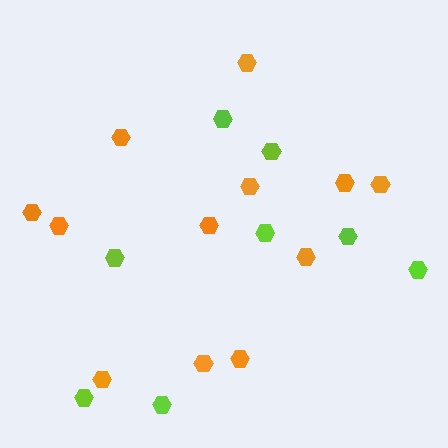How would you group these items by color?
There are 2 groups: one group of lime hexagons (8) and one group of orange hexagons (12).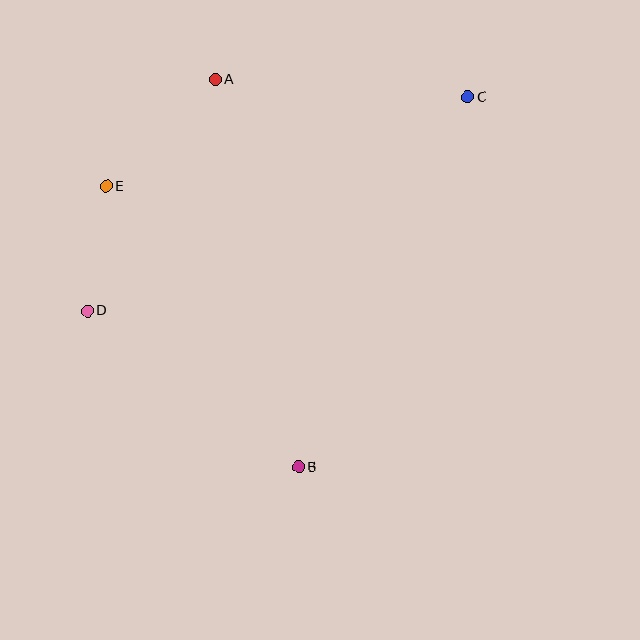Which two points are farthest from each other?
Points C and D are farthest from each other.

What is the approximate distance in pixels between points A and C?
The distance between A and C is approximately 253 pixels.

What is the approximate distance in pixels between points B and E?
The distance between B and E is approximately 340 pixels.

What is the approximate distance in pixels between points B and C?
The distance between B and C is approximately 407 pixels.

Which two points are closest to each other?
Points D and E are closest to each other.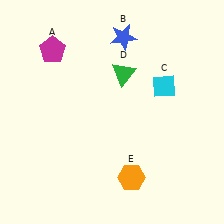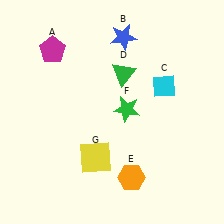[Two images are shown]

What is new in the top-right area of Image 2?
A green star (F) was added in the top-right area of Image 2.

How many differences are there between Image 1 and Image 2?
There are 2 differences between the two images.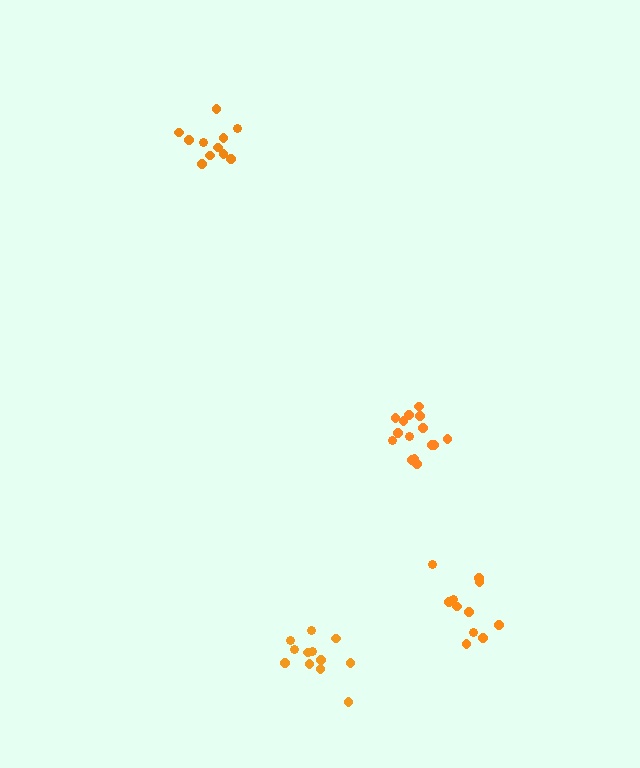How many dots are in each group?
Group 1: 15 dots, Group 2: 12 dots, Group 3: 11 dots, Group 4: 11 dots (49 total).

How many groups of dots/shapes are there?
There are 4 groups.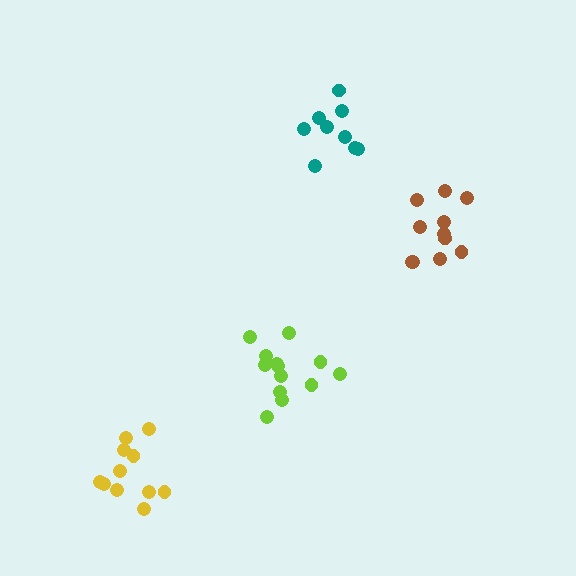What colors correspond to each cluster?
The clusters are colored: brown, lime, teal, yellow.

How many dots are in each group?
Group 1: 11 dots, Group 2: 13 dots, Group 3: 9 dots, Group 4: 11 dots (44 total).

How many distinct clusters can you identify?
There are 4 distinct clusters.